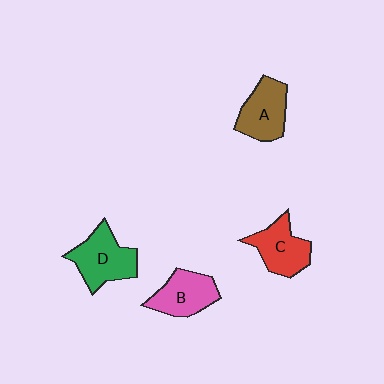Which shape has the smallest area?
Shape A (brown).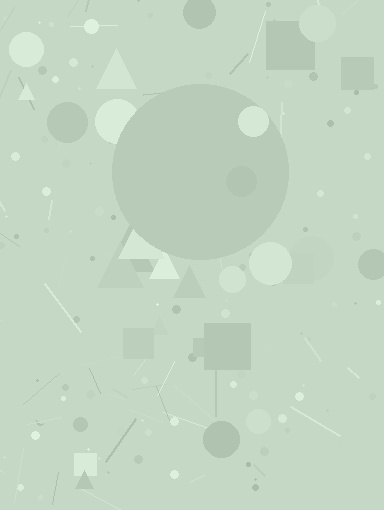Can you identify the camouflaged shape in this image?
The camouflaged shape is a circle.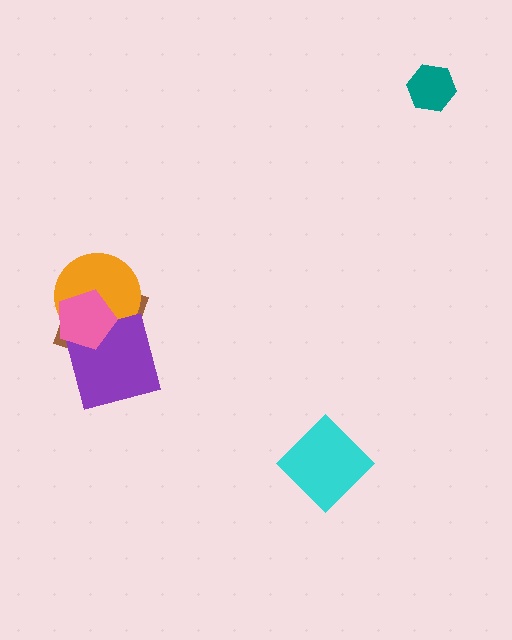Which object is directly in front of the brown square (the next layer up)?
The orange circle is directly in front of the brown square.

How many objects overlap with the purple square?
3 objects overlap with the purple square.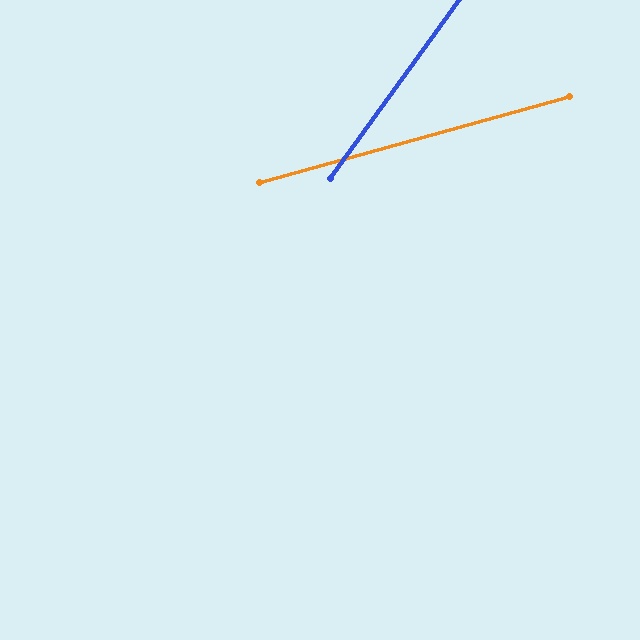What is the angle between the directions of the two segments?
Approximately 39 degrees.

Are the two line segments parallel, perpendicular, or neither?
Neither parallel nor perpendicular — they differ by about 39°.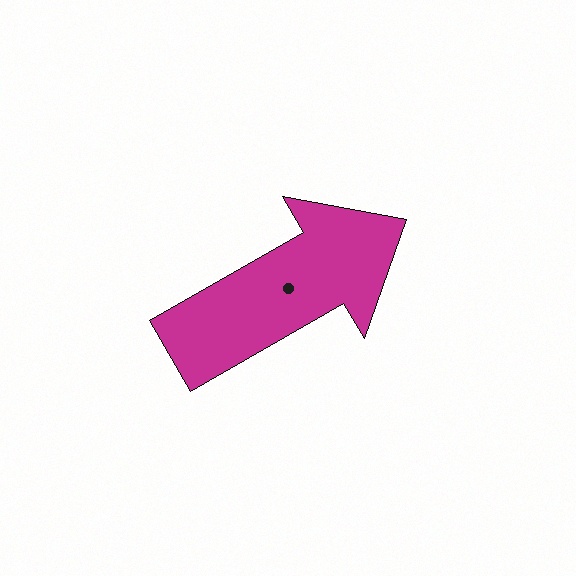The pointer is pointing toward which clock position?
Roughly 2 o'clock.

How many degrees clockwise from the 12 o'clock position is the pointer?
Approximately 60 degrees.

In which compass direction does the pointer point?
Northeast.